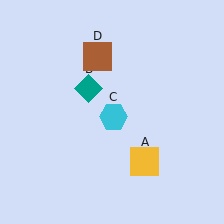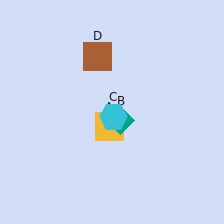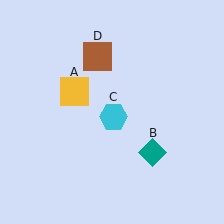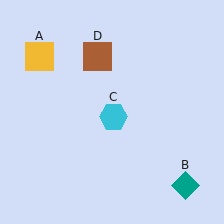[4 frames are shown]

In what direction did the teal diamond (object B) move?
The teal diamond (object B) moved down and to the right.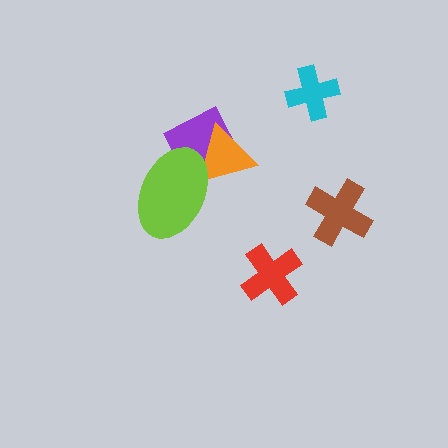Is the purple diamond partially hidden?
Yes, it is partially covered by another shape.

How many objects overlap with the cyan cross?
0 objects overlap with the cyan cross.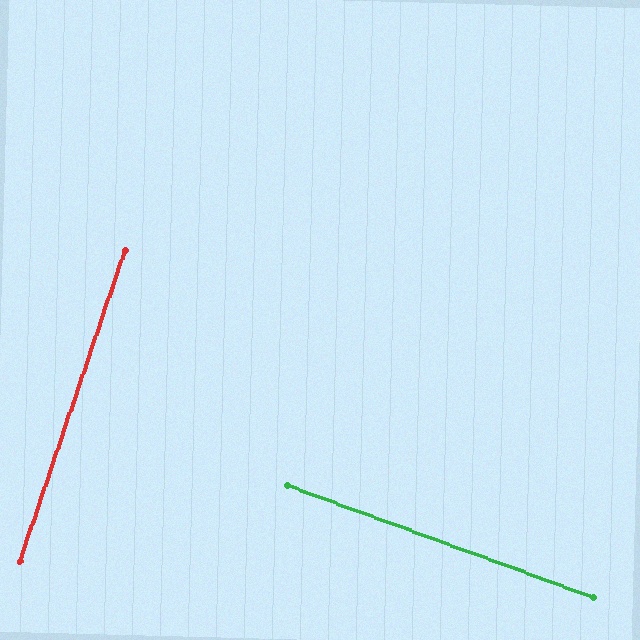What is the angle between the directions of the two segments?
Approximately 89 degrees.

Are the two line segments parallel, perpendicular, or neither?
Perpendicular — they meet at approximately 89°.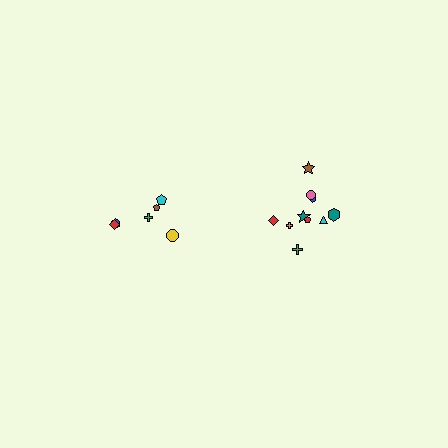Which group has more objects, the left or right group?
The right group.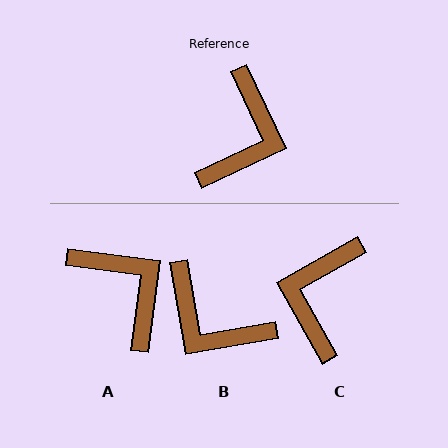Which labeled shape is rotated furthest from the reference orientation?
C, about 176 degrees away.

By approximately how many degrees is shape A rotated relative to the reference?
Approximately 57 degrees counter-clockwise.